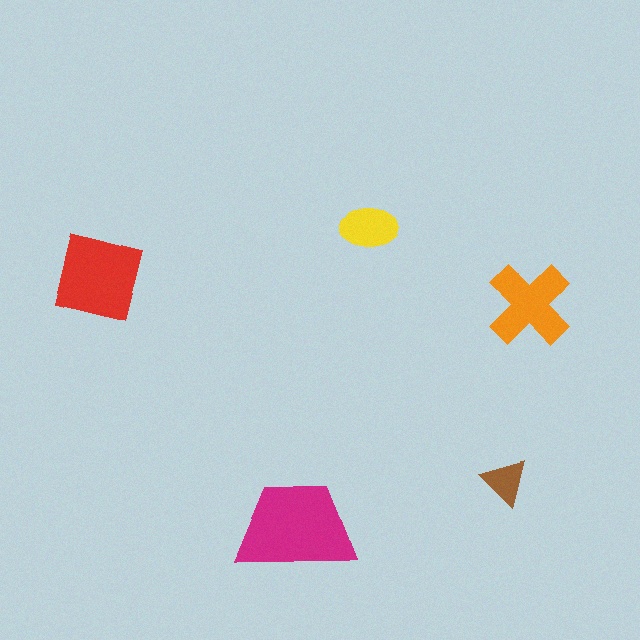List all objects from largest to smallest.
The magenta trapezoid, the red square, the orange cross, the yellow ellipse, the brown triangle.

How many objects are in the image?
There are 5 objects in the image.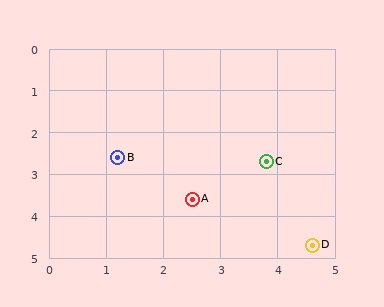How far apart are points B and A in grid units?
Points B and A are about 1.6 grid units apart.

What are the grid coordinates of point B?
Point B is at approximately (1.2, 2.6).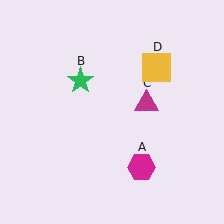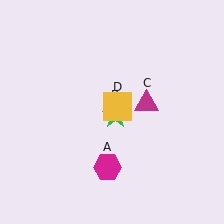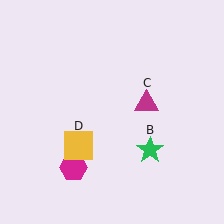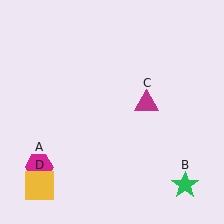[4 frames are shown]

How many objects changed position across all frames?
3 objects changed position: magenta hexagon (object A), green star (object B), yellow square (object D).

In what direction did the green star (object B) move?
The green star (object B) moved down and to the right.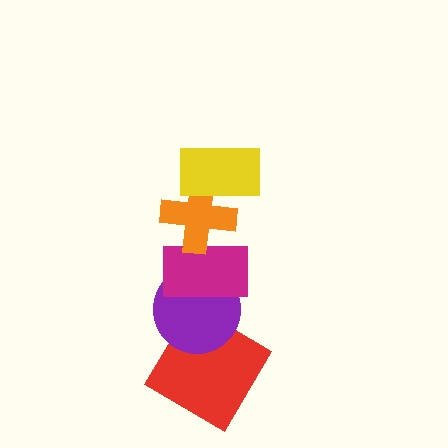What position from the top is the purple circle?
The purple circle is 4th from the top.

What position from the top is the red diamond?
The red diamond is 5th from the top.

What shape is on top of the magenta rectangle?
The orange cross is on top of the magenta rectangle.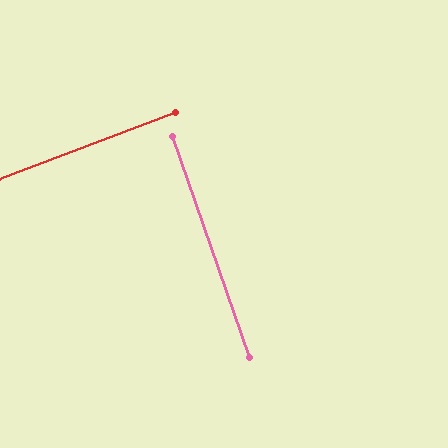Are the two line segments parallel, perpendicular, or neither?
Perpendicular — they meet at approximately 89°.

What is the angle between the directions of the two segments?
Approximately 89 degrees.